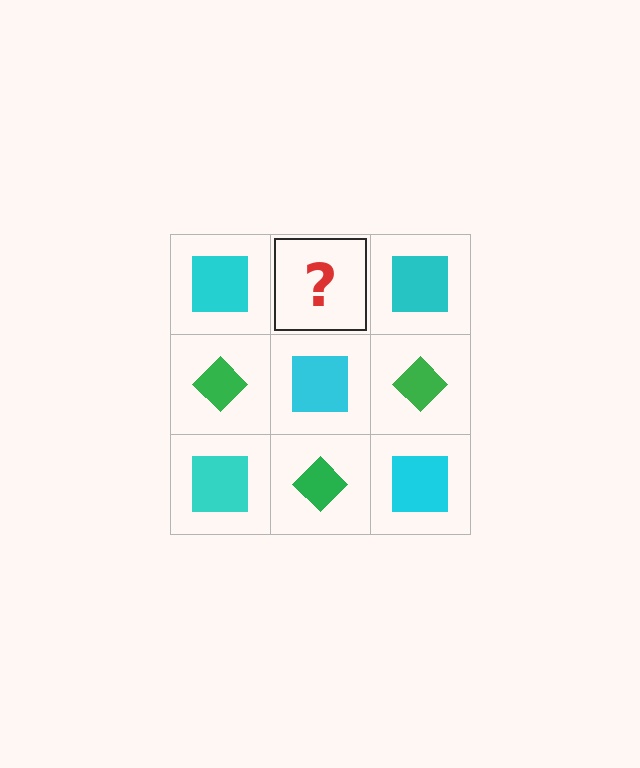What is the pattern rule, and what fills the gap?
The rule is that it alternates cyan square and green diamond in a checkerboard pattern. The gap should be filled with a green diamond.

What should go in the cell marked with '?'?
The missing cell should contain a green diamond.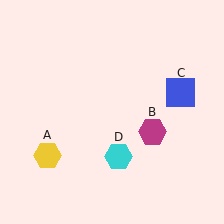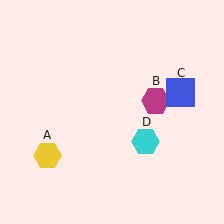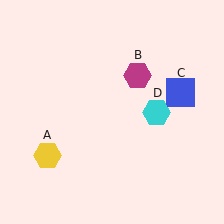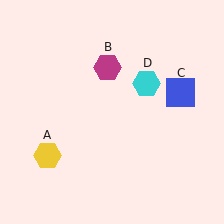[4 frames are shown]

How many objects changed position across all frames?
2 objects changed position: magenta hexagon (object B), cyan hexagon (object D).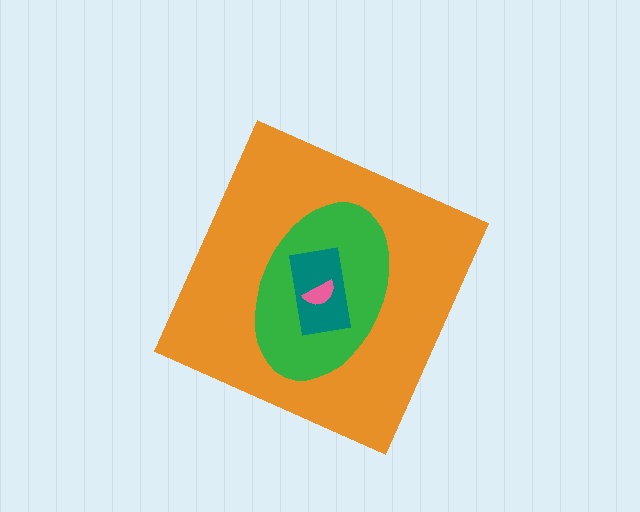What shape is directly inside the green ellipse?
The teal rectangle.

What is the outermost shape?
The orange diamond.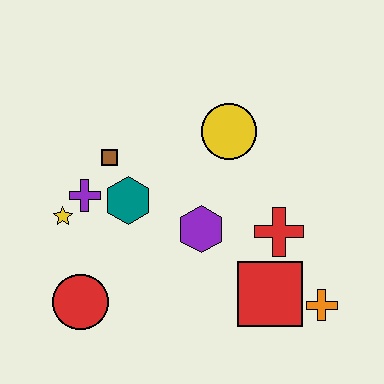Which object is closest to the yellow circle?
The purple hexagon is closest to the yellow circle.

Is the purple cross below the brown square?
Yes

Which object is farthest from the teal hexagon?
The orange cross is farthest from the teal hexagon.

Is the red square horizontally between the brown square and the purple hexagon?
No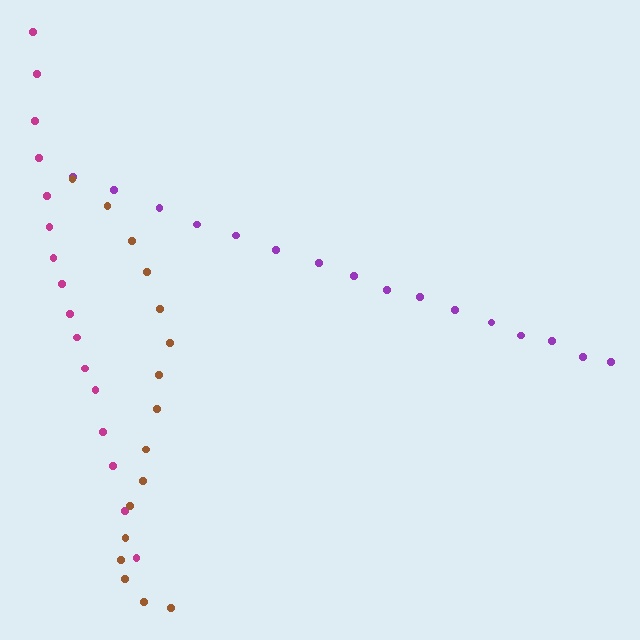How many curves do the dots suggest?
There are 3 distinct paths.